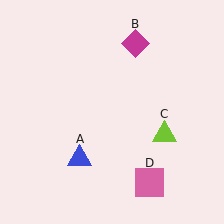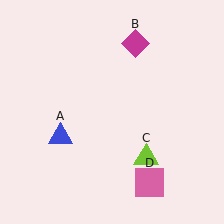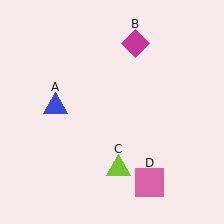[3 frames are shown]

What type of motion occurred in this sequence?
The blue triangle (object A), lime triangle (object C) rotated clockwise around the center of the scene.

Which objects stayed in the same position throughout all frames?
Magenta diamond (object B) and pink square (object D) remained stationary.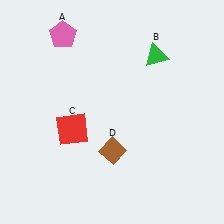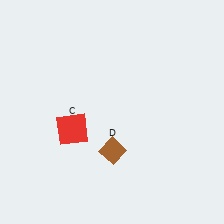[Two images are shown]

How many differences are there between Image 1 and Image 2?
There are 2 differences between the two images.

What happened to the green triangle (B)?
The green triangle (B) was removed in Image 2. It was in the top-right area of Image 1.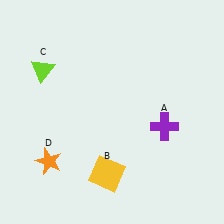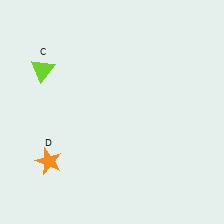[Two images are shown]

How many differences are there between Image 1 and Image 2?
There are 2 differences between the two images.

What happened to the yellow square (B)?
The yellow square (B) was removed in Image 2. It was in the bottom-left area of Image 1.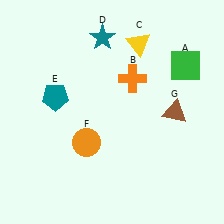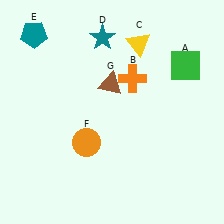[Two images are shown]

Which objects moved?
The objects that moved are: the teal pentagon (E), the brown triangle (G).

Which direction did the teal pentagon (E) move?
The teal pentagon (E) moved up.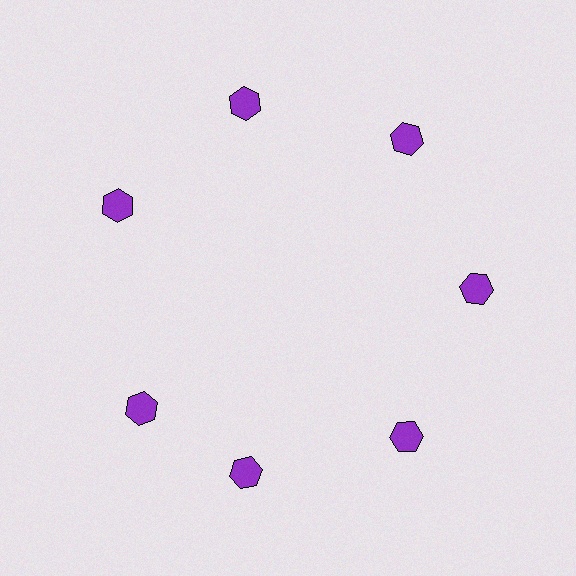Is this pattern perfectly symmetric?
No. The 7 purple hexagons are arranged in a ring, but one element near the 8 o'clock position is rotated out of alignment along the ring, breaking the 7-fold rotational symmetry.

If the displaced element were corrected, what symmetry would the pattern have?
It would have 7-fold rotational symmetry — the pattern would map onto itself every 51 degrees.